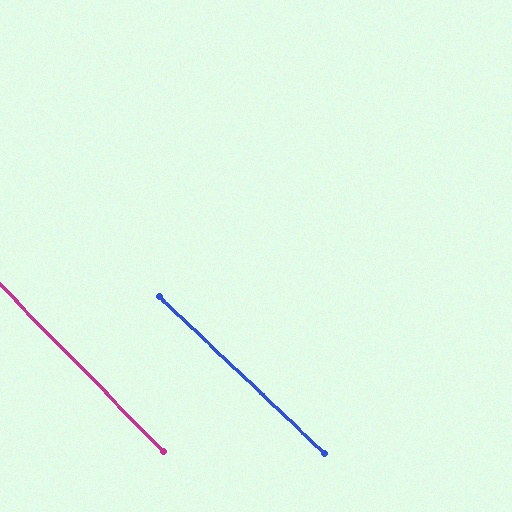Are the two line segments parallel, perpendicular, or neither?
Parallel — their directions differ by only 1.6°.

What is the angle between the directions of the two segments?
Approximately 2 degrees.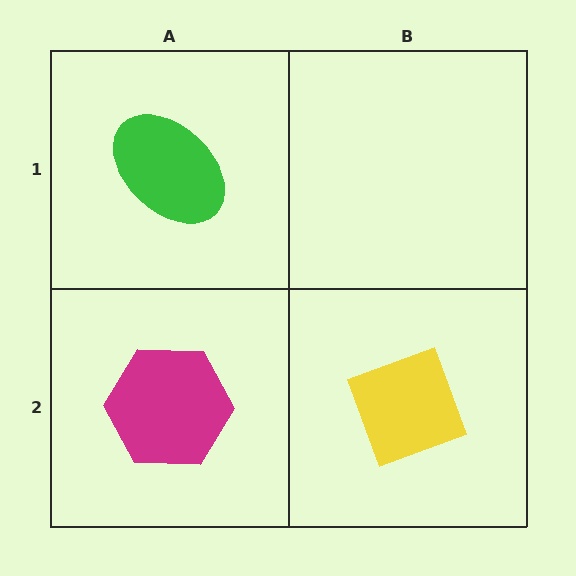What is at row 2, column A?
A magenta hexagon.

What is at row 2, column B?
A yellow diamond.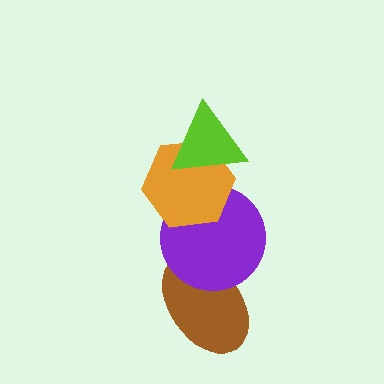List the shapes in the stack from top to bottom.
From top to bottom: the lime triangle, the orange hexagon, the purple circle, the brown ellipse.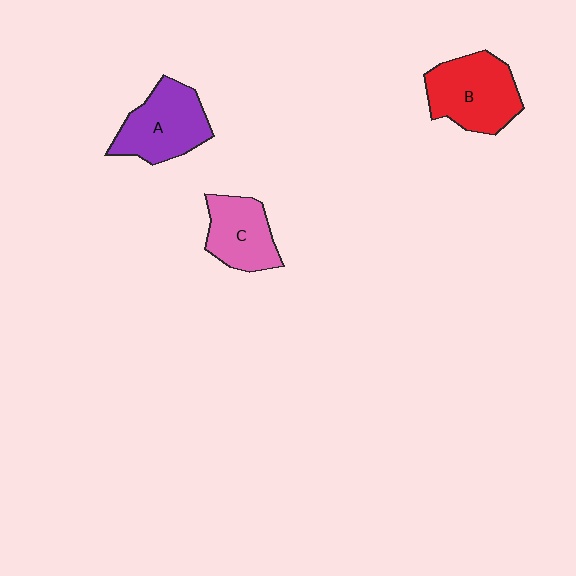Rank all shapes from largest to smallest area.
From largest to smallest: B (red), A (purple), C (pink).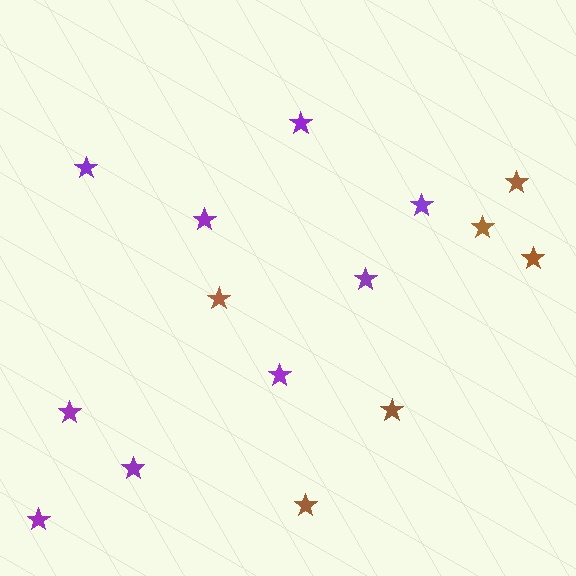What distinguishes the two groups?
There are 2 groups: one group of brown stars (6) and one group of purple stars (9).